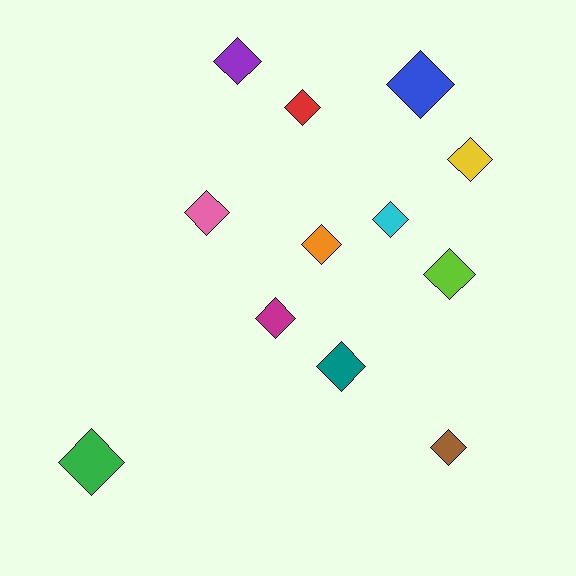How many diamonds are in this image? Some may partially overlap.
There are 12 diamonds.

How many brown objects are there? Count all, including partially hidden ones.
There is 1 brown object.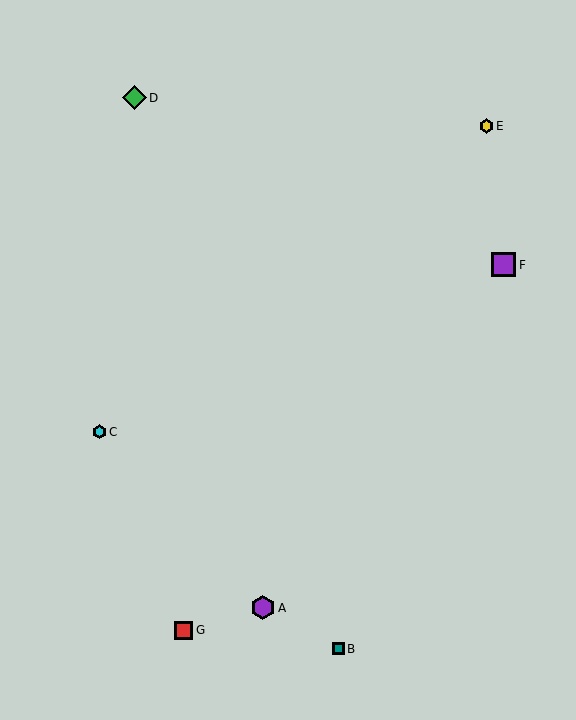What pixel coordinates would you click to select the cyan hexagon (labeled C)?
Click at (99, 432) to select the cyan hexagon C.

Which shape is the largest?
The purple hexagon (labeled A) is the largest.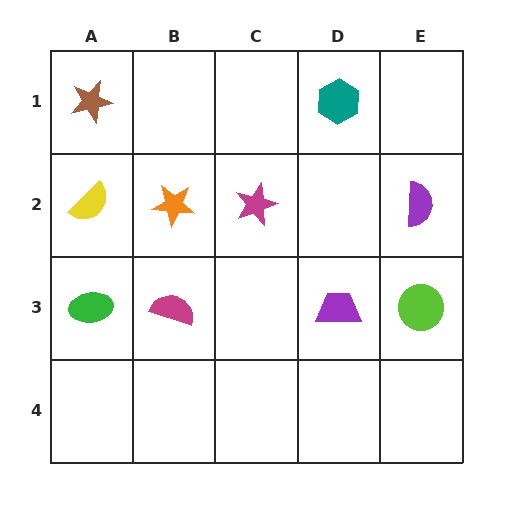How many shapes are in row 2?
4 shapes.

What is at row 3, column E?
A lime circle.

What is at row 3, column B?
A magenta semicircle.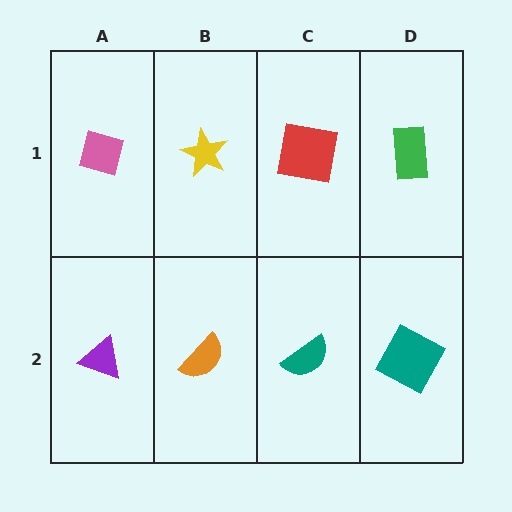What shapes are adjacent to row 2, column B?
A yellow star (row 1, column B), a purple triangle (row 2, column A), a teal semicircle (row 2, column C).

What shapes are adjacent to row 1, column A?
A purple triangle (row 2, column A), a yellow star (row 1, column B).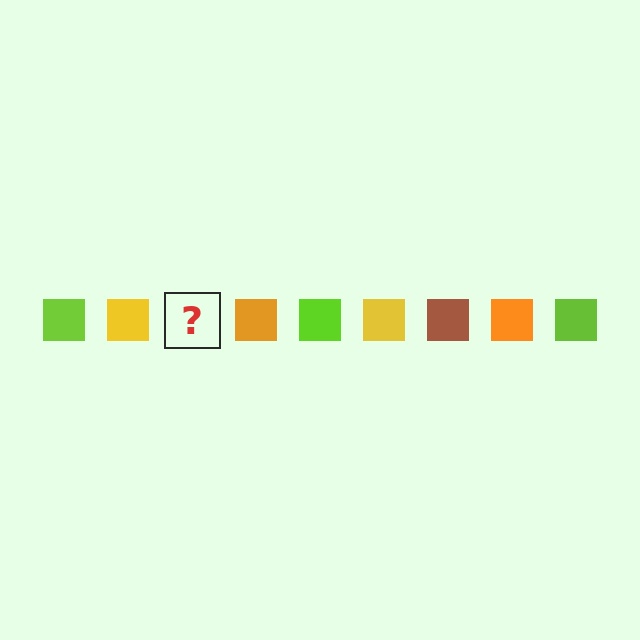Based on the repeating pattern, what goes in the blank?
The blank should be a brown square.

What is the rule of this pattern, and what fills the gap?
The rule is that the pattern cycles through lime, yellow, brown, orange squares. The gap should be filled with a brown square.